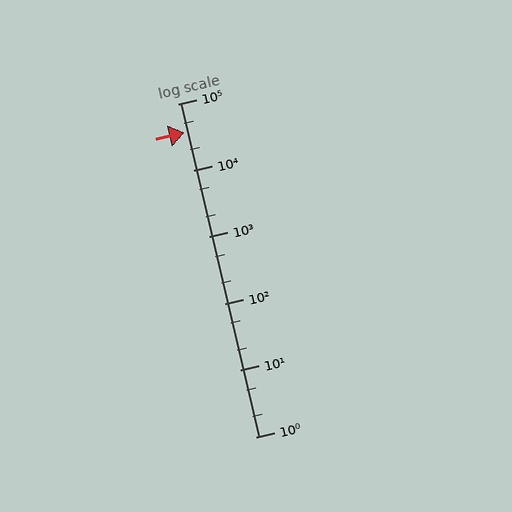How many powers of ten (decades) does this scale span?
The scale spans 5 decades, from 1 to 100000.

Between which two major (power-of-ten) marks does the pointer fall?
The pointer is between 10000 and 100000.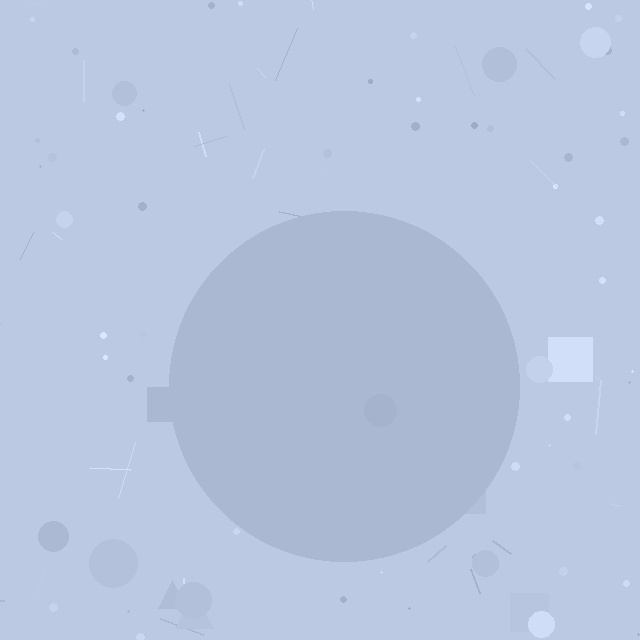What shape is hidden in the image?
A circle is hidden in the image.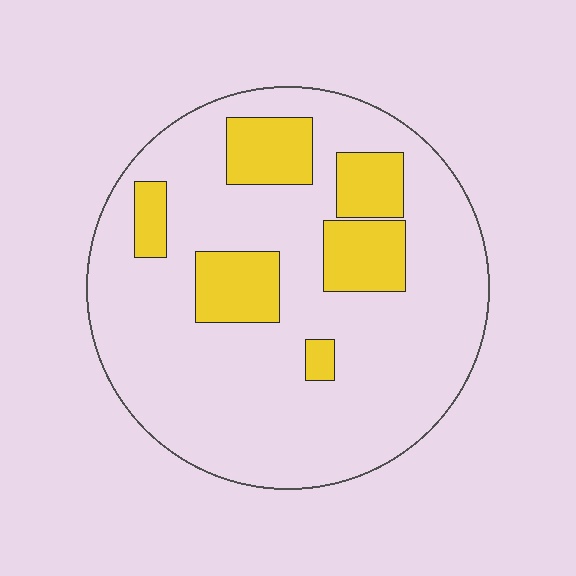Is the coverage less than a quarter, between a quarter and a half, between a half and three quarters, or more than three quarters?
Less than a quarter.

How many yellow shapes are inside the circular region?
6.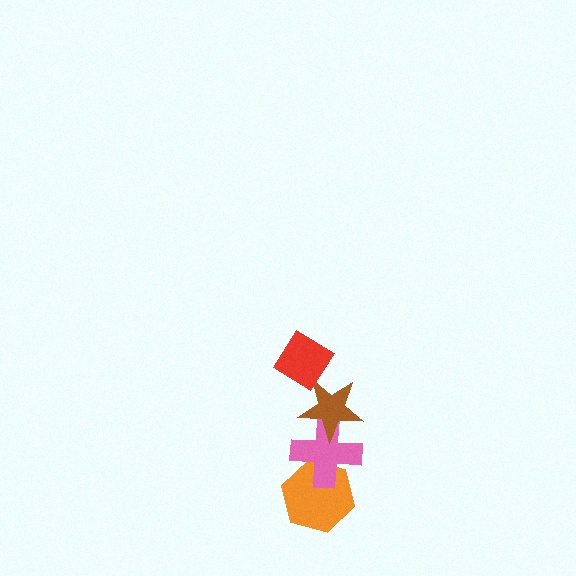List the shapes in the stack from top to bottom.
From top to bottom: the red diamond, the brown star, the pink cross, the orange hexagon.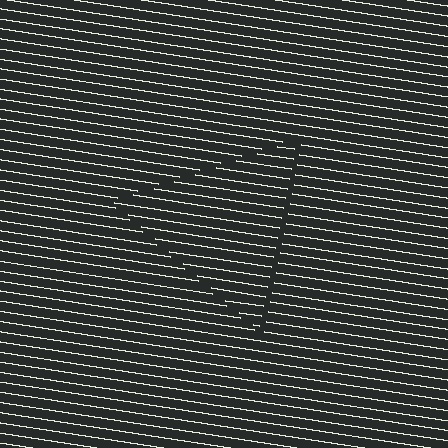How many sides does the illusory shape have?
3 sides — the line-ends trace a triangle.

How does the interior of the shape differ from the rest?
The interior of the shape contains the same grating, shifted by half a period — the contour is defined by the phase discontinuity where line-ends from the inner and outer gratings abut.